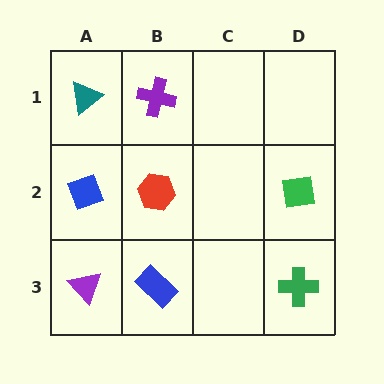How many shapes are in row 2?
3 shapes.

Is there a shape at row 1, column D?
No, that cell is empty.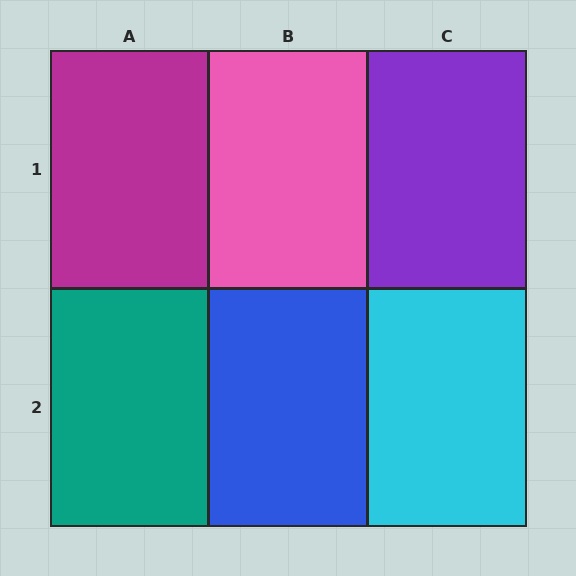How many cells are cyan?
1 cell is cyan.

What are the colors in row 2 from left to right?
Teal, blue, cyan.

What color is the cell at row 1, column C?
Purple.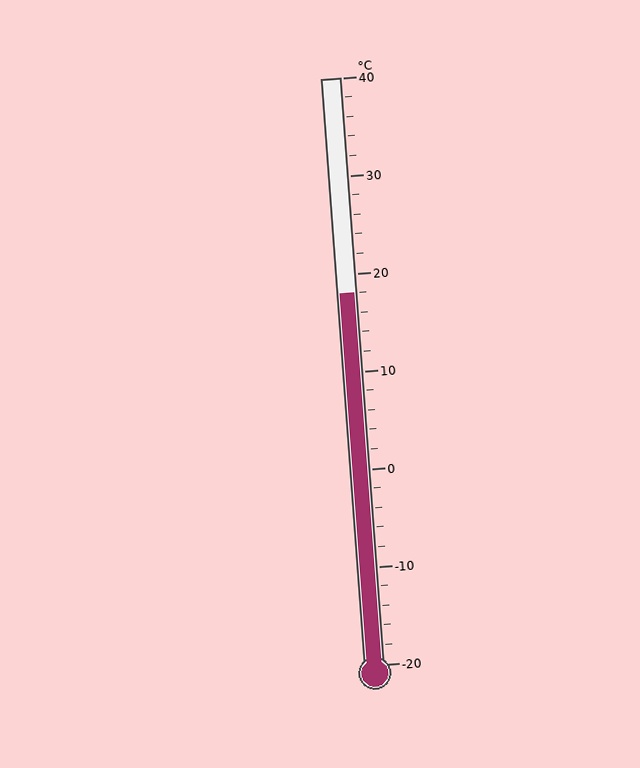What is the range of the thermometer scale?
The thermometer scale ranges from -20°C to 40°C.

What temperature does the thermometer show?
The thermometer shows approximately 18°C.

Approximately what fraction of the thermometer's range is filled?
The thermometer is filled to approximately 65% of its range.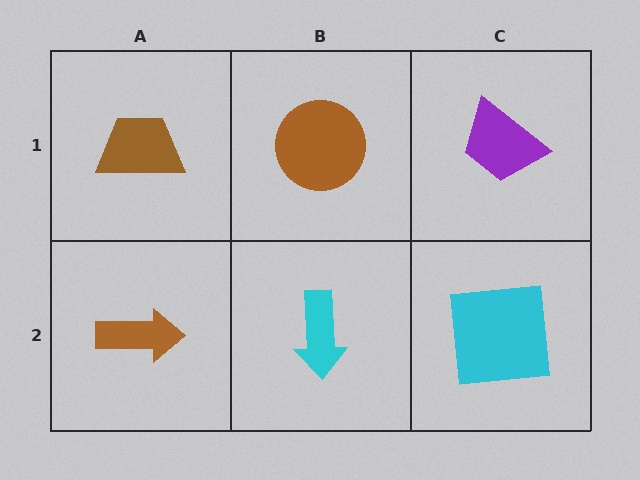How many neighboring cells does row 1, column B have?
3.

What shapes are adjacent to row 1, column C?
A cyan square (row 2, column C), a brown circle (row 1, column B).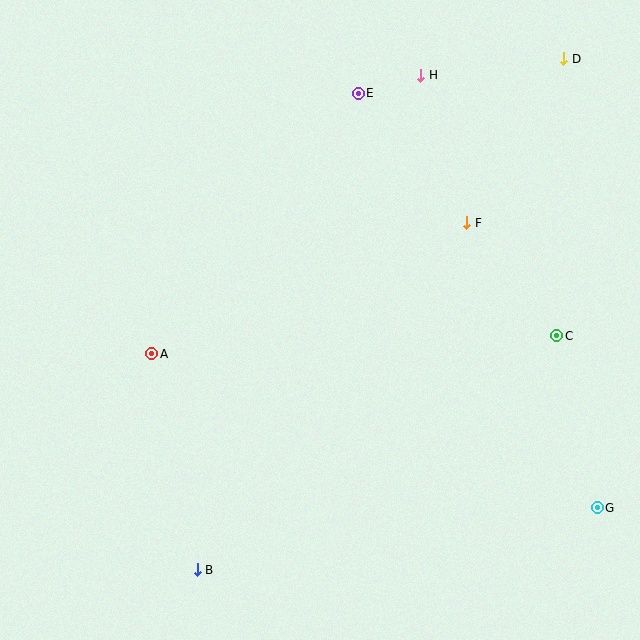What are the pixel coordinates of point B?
Point B is at (197, 570).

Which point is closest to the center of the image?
Point A at (152, 354) is closest to the center.